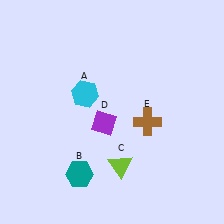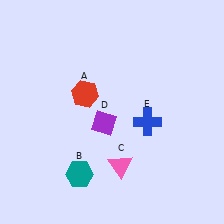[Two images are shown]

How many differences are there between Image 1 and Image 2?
There are 3 differences between the two images.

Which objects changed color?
A changed from cyan to red. C changed from lime to pink. E changed from brown to blue.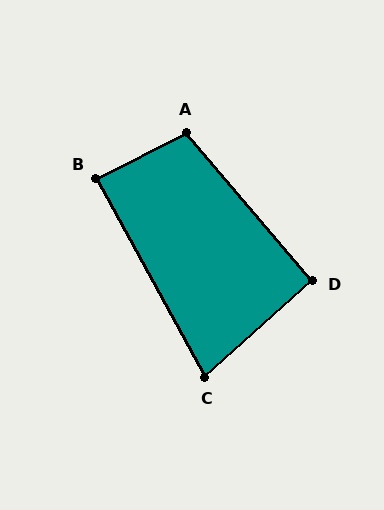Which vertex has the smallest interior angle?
C, at approximately 77 degrees.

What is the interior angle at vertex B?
Approximately 88 degrees (approximately right).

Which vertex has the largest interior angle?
A, at approximately 103 degrees.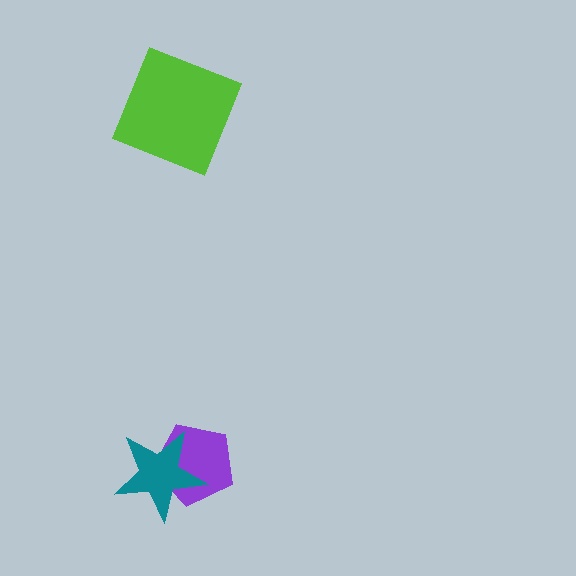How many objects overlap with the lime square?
0 objects overlap with the lime square.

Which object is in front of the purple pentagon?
The teal star is in front of the purple pentagon.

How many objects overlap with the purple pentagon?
1 object overlaps with the purple pentagon.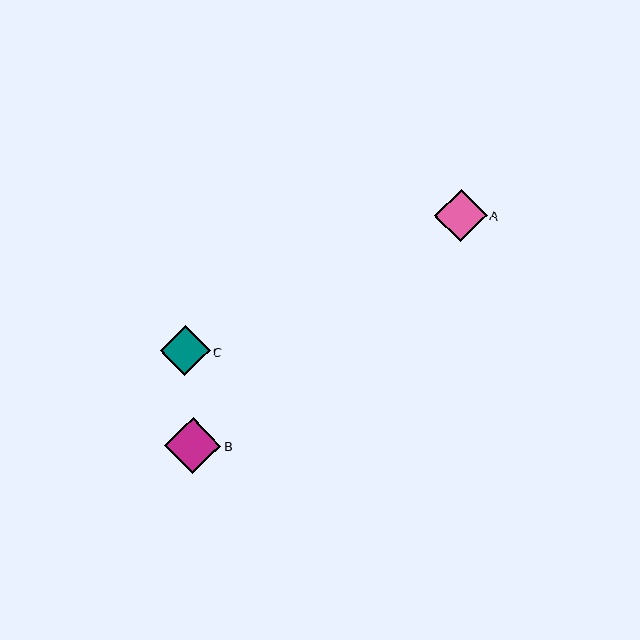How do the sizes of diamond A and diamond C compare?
Diamond A and diamond C are approximately the same size.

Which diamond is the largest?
Diamond B is the largest with a size of approximately 57 pixels.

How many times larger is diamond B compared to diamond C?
Diamond B is approximately 1.1 times the size of diamond C.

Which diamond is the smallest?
Diamond C is the smallest with a size of approximately 49 pixels.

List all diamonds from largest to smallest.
From largest to smallest: B, A, C.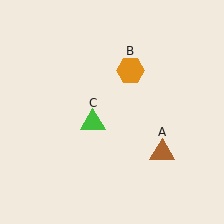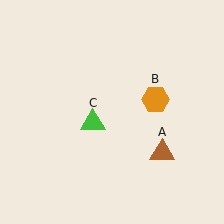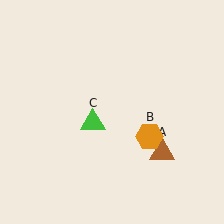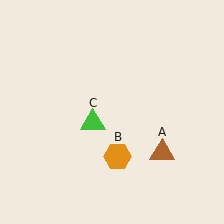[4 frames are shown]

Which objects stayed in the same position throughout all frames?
Brown triangle (object A) and green triangle (object C) remained stationary.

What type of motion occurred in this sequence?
The orange hexagon (object B) rotated clockwise around the center of the scene.